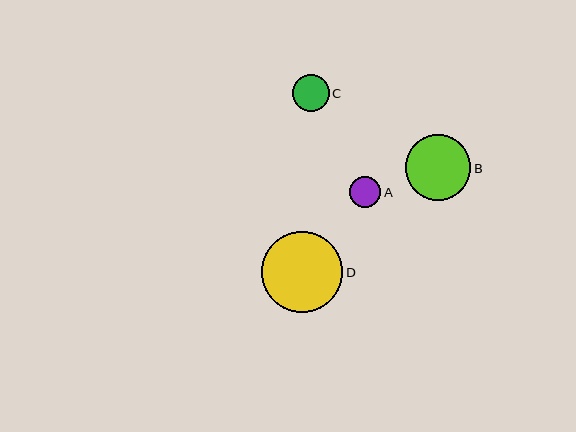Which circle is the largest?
Circle D is the largest with a size of approximately 81 pixels.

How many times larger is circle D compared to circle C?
Circle D is approximately 2.2 times the size of circle C.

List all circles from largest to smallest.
From largest to smallest: D, B, C, A.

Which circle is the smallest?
Circle A is the smallest with a size of approximately 31 pixels.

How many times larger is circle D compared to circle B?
Circle D is approximately 1.2 times the size of circle B.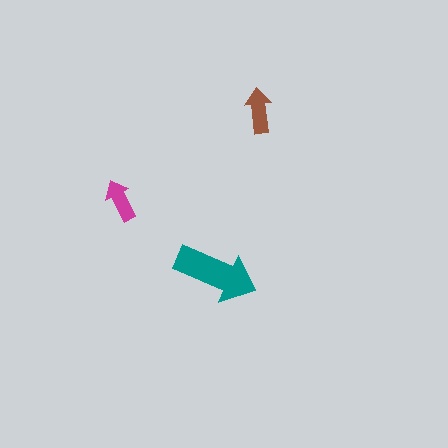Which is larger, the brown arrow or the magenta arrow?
The brown one.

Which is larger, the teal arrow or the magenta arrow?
The teal one.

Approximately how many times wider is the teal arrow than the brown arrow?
About 2 times wider.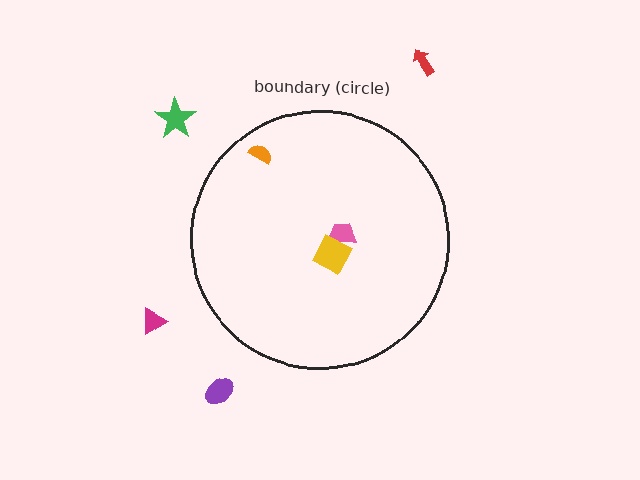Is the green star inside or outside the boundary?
Outside.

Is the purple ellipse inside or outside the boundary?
Outside.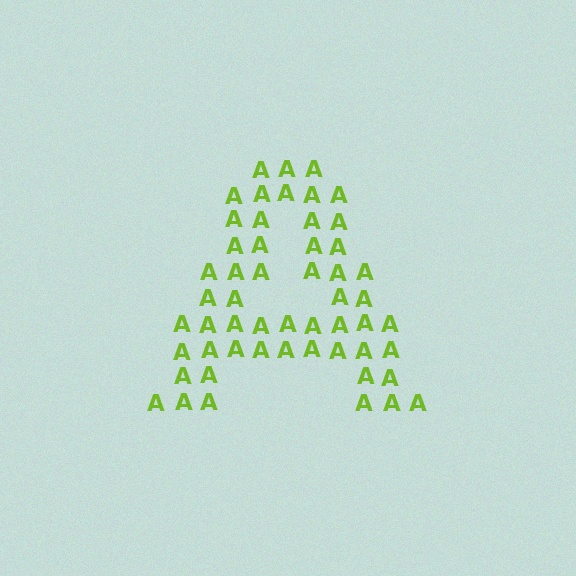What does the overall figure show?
The overall figure shows the letter A.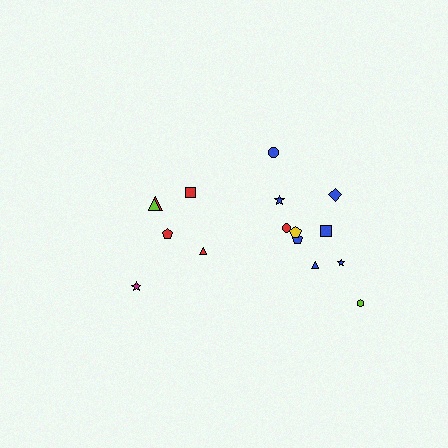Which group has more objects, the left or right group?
The right group.